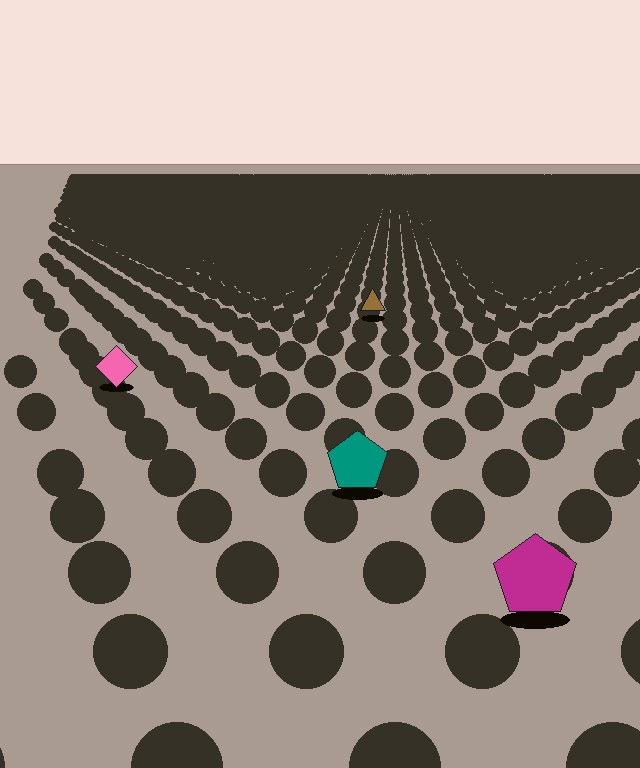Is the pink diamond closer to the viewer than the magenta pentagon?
No. The magenta pentagon is closer — you can tell from the texture gradient: the ground texture is coarser near it.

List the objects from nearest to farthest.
From nearest to farthest: the magenta pentagon, the teal pentagon, the pink diamond, the brown triangle.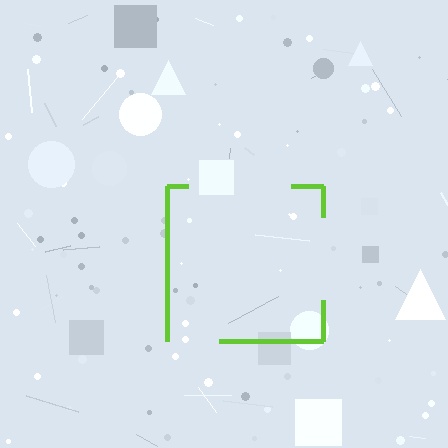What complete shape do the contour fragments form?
The contour fragments form a square.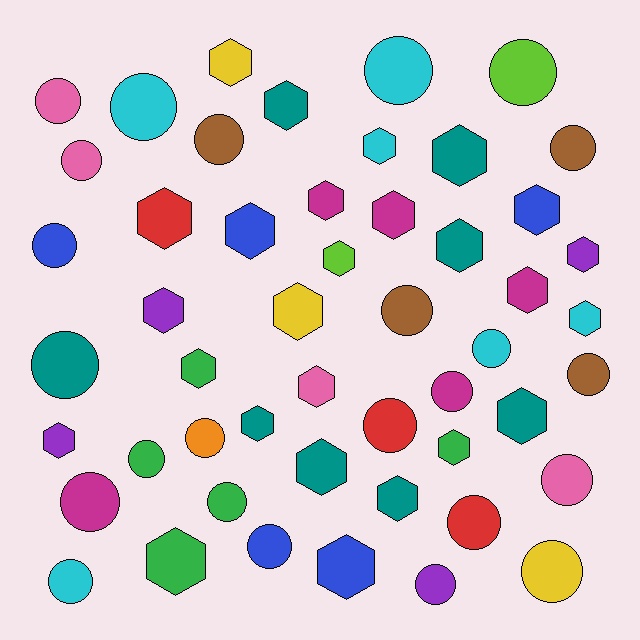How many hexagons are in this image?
There are 26 hexagons.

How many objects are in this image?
There are 50 objects.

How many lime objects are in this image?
There are 2 lime objects.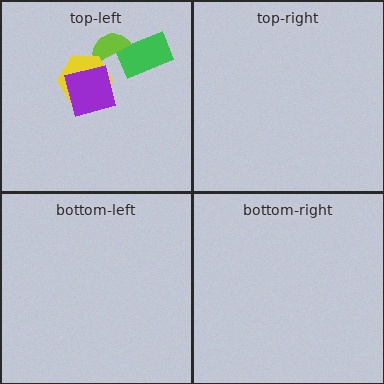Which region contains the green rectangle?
The top-left region.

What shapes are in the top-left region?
The green rectangle, the lime semicircle, the yellow hexagon, the purple square.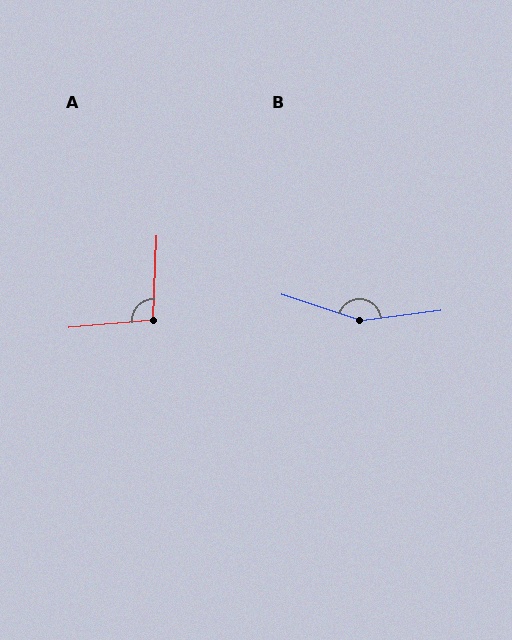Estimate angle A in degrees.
Approximately 98 degrees.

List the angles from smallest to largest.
A (98°), B (155°).